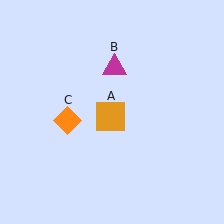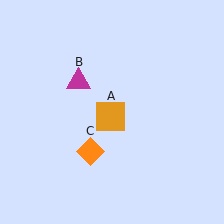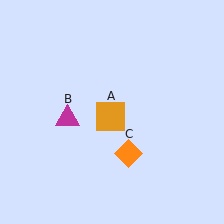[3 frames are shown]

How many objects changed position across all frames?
2 objects changed position: magenta triangle (object B), orange diamond (object C).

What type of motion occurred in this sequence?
The magenta triangle (object B), orange diamond (object C) rotated counterclockwise around the center of the scene.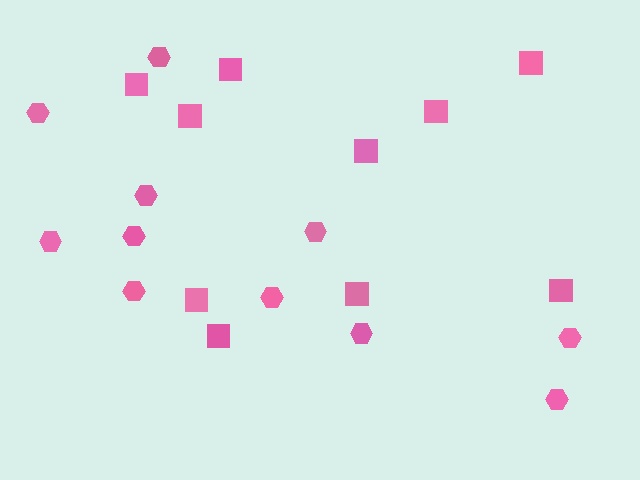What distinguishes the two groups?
There are 2 groups: one group of hexagons (11) and one group of squares (10).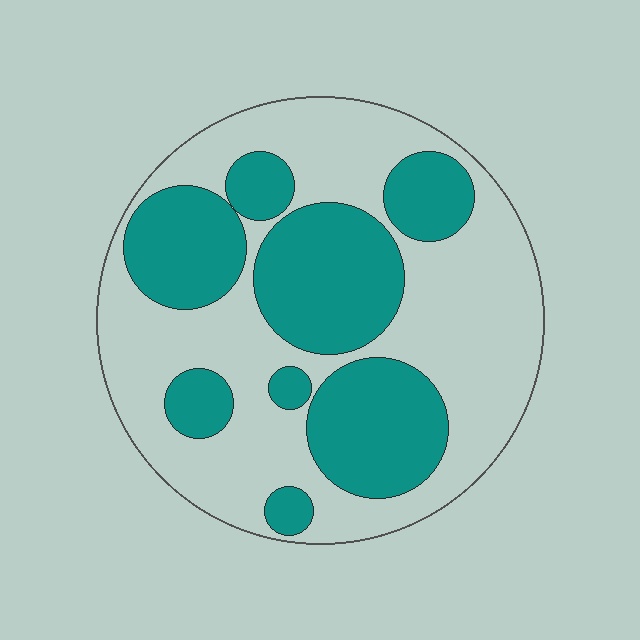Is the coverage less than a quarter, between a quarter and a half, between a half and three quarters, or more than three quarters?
Between a quarter and a half.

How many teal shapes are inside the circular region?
8.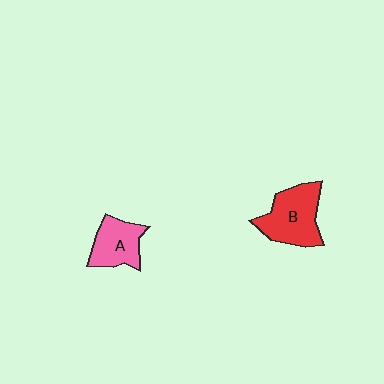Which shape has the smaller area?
Shape A (pink).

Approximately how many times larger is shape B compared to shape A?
Approximately 1.4 times.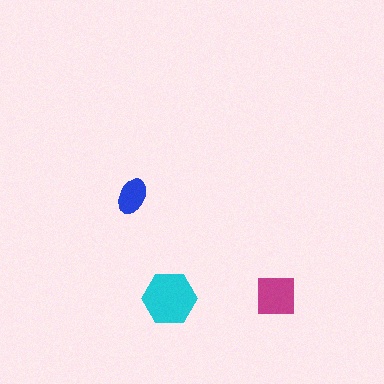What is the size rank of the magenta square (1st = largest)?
2nd.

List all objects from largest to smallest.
The cyan hexagon, the magenta square, the blue ellipse.